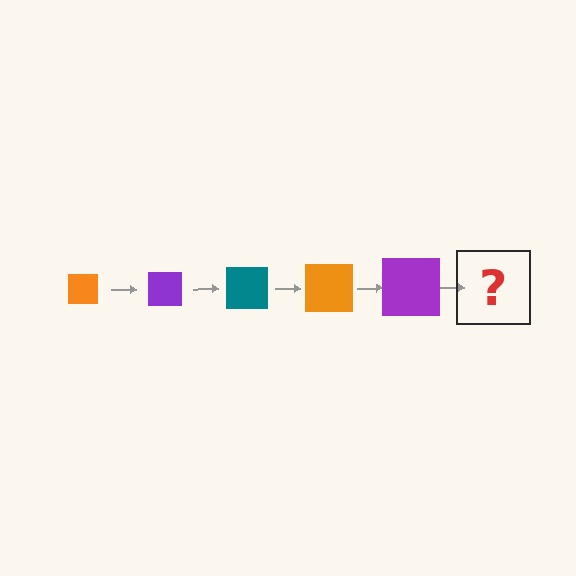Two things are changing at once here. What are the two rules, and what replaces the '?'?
The two rules are that the square grows larger each step and the color cycles through orange, purple, and teal. The '?' should be a teal square, larger than the previous one.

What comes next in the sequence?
The next element should be a teal square, larger than the previous one.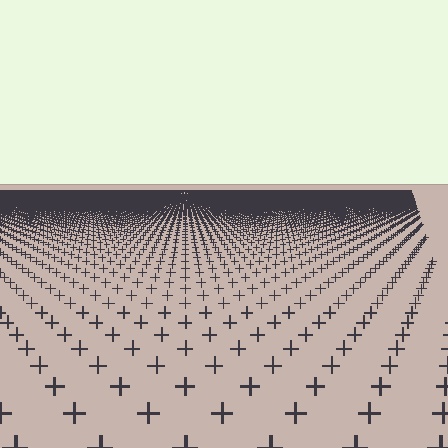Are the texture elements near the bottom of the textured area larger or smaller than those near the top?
Larger. Near the bottom, elements are closer to the viewer and appear at a bigger on-screen size.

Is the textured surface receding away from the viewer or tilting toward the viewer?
The surface is receding away from the viewer. Texture elements get smaller and denser toward the top.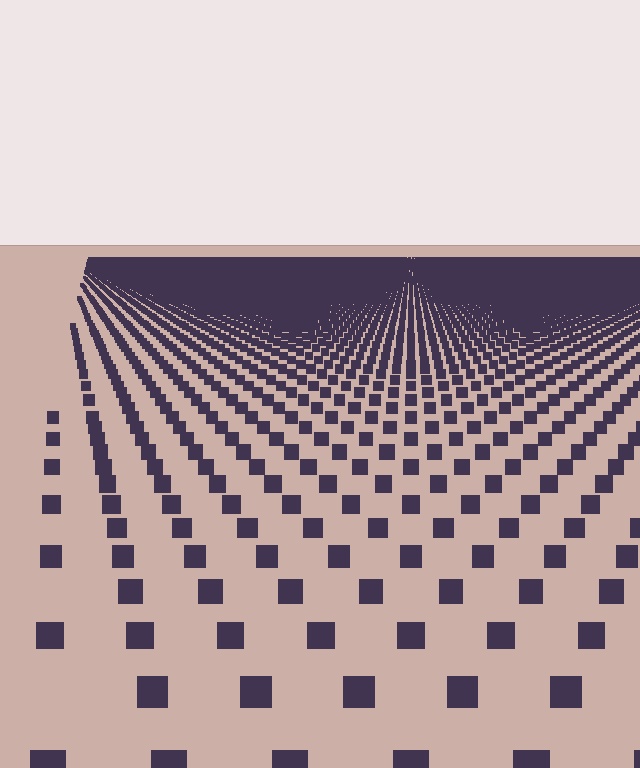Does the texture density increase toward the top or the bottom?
Density increases toward the top.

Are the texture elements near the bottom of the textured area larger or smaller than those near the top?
Larger. Near the bottom, elements are closer to the viewer and appear at a bigger on-screen size.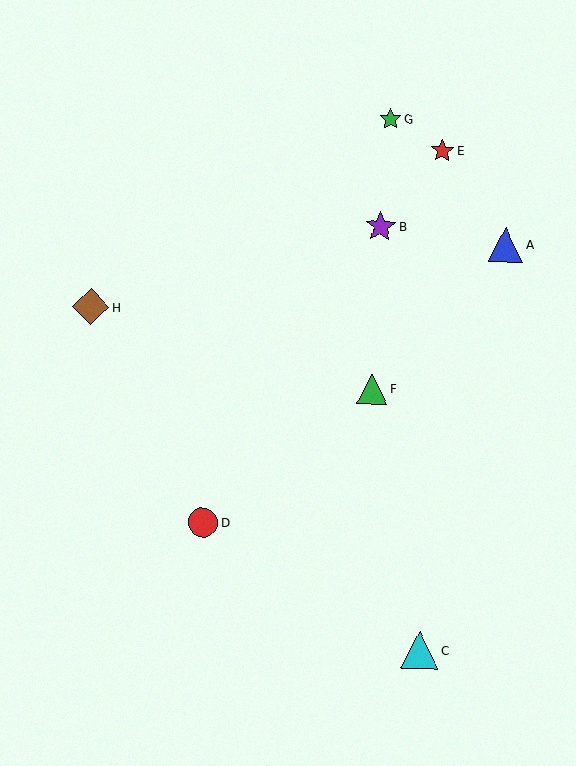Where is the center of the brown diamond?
The center of the brown diamond is at (91, 307).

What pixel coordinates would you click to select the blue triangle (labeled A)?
Click at (506, 245) to select the blue triangle A.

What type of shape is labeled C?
Shape C is a cyan triangle.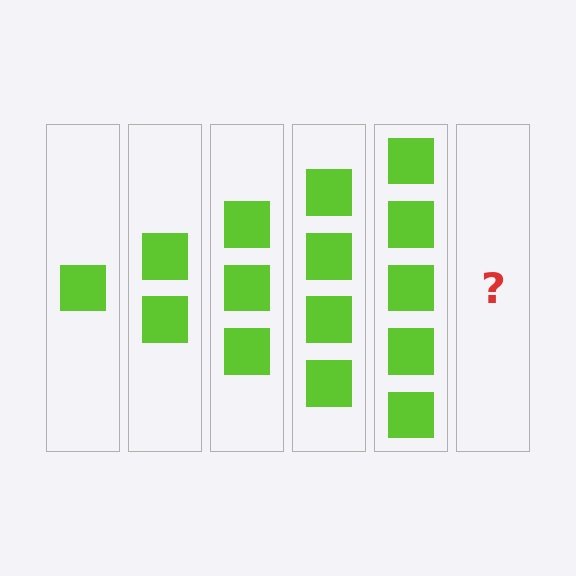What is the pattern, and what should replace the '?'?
The pattern is that each step adds one more square. The '?' should be 6 squares.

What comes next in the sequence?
The next element should be 6 squares.